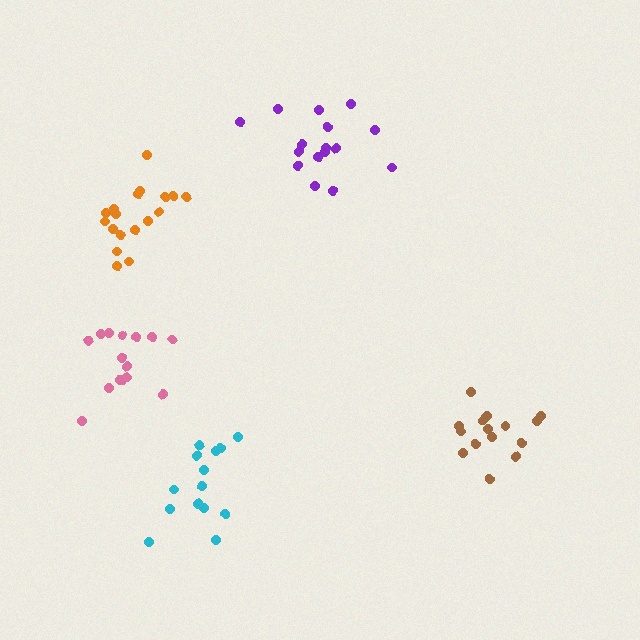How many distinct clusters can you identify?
There are 5 distinct clusters.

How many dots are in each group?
Group 1: 18 dots, Group 2: 15 dots, Group 3: 16 dots, Group 4: 14 dots, Group 5: 15 dots (78 total).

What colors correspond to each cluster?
The clusters are colored: orange, brown, purple, cyan, pink.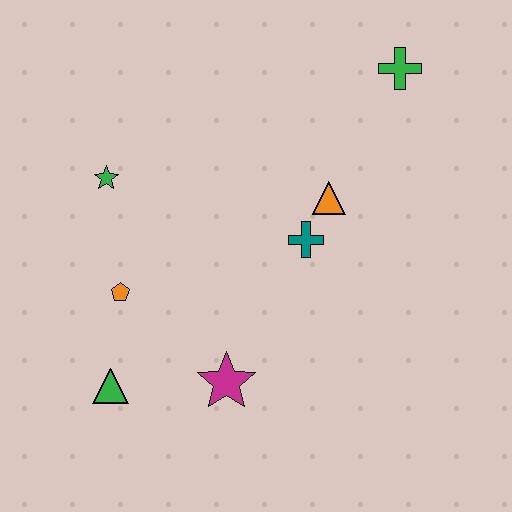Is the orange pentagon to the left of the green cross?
Yes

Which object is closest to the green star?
The orange pentagon is closest to the green star.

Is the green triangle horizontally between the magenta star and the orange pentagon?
No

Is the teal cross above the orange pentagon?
Yes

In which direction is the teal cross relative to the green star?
The teal cross is to the right of the green star.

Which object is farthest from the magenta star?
The green cross is farthest from the magenta star.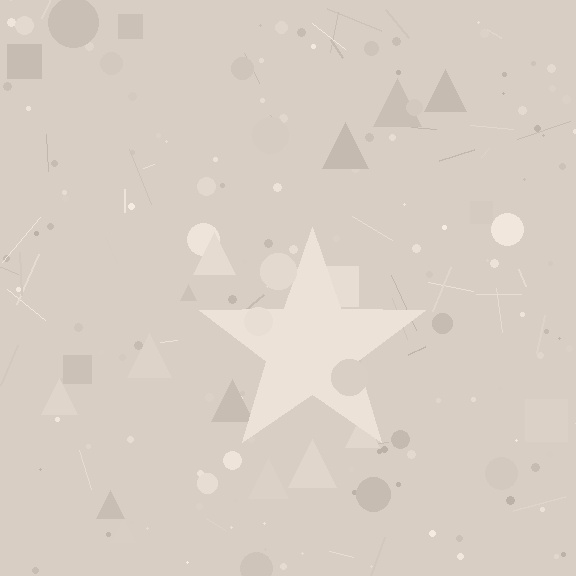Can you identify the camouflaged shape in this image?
The camouflaged shape is a star.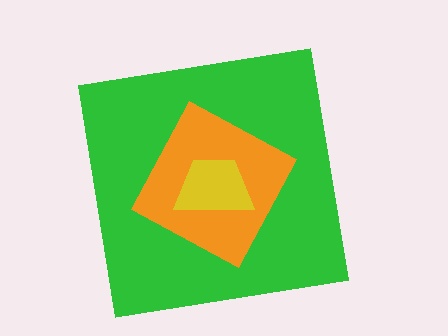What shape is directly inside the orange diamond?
The yellow trapezoid.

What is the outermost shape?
The green square.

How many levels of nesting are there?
3.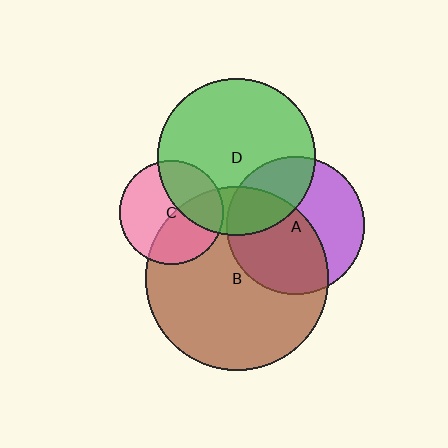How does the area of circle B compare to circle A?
Approximately 1.8 times.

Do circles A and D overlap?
Yes.